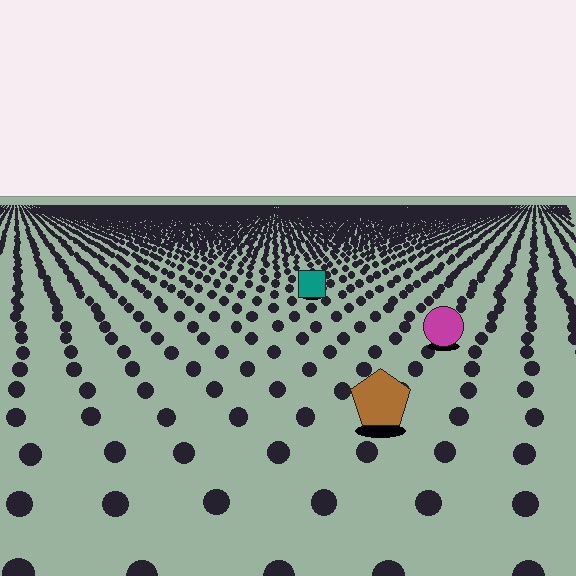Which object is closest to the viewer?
The brown pentagon is closest. The texture marks near it are larger and more spread out.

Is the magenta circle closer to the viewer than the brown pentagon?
No. The brown pentagon is closer — you can tell from the texture gradient: the ground texture is coarser near it.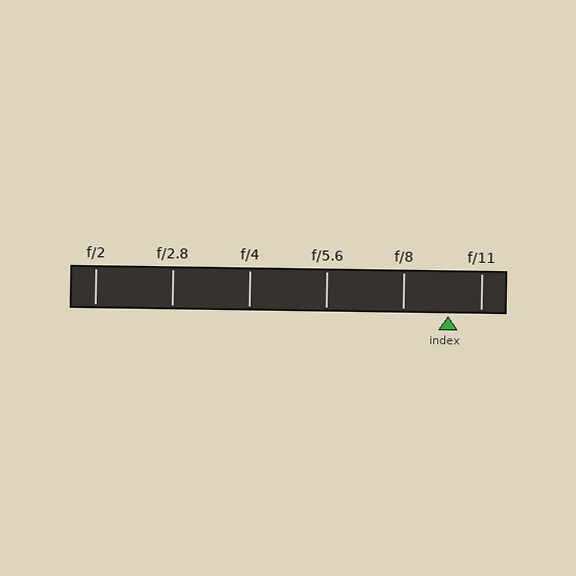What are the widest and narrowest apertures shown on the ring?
The widest aperture shown is f/2 and the narrowest is f/11.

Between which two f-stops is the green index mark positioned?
The index mark is between f/8 and f/11.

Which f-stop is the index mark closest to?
The index mark is closest to f/11.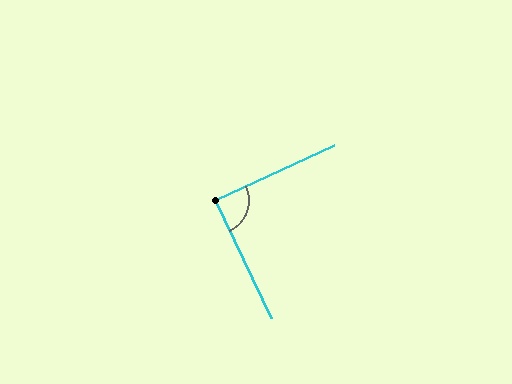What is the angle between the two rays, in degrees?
Approximately 90 degrees.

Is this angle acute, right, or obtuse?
It is approximately a right angle.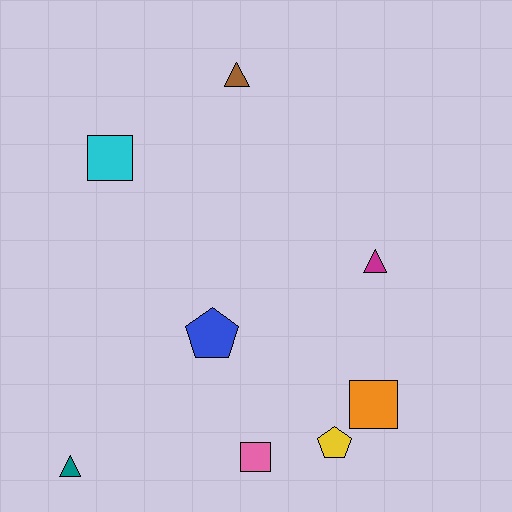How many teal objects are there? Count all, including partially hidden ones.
There is 1 teal object.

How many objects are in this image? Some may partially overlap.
There are 8 objects.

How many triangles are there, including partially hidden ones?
There are 3 triangles.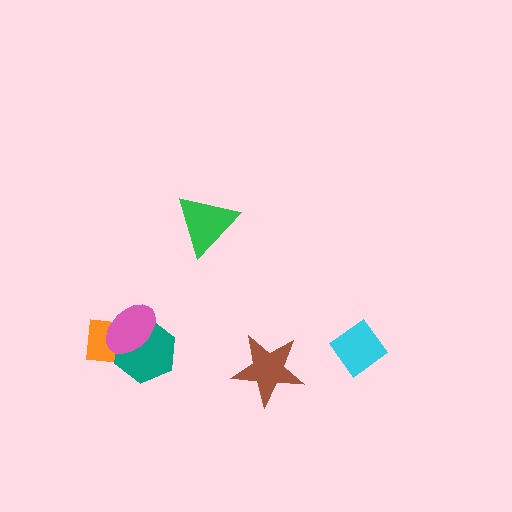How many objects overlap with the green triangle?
0 objects overlap with the green triangle.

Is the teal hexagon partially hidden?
Yes, it is partially covered by another shape.